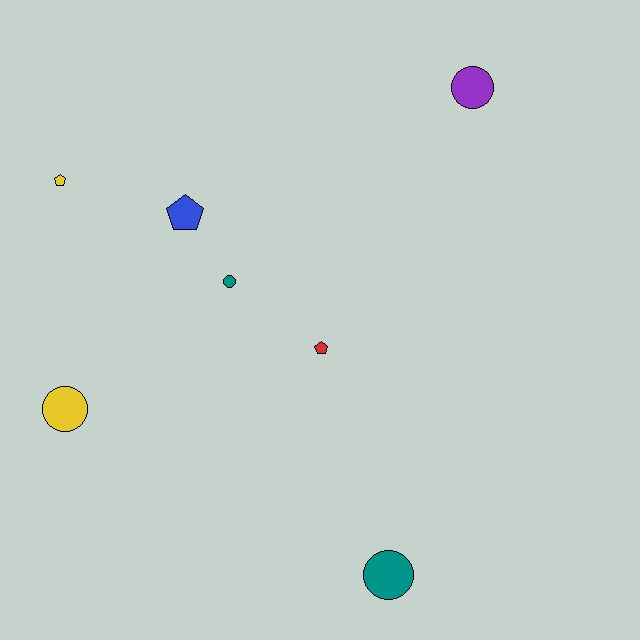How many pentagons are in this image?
There are 3 pentagons.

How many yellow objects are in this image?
There are 2 yellow objects.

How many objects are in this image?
There are 7 objects.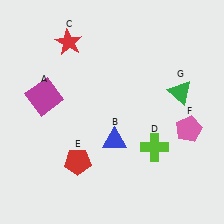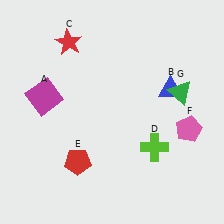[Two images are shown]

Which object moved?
The blue triangle (B) moved right.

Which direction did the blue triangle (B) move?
The blue triangle (B) moved right.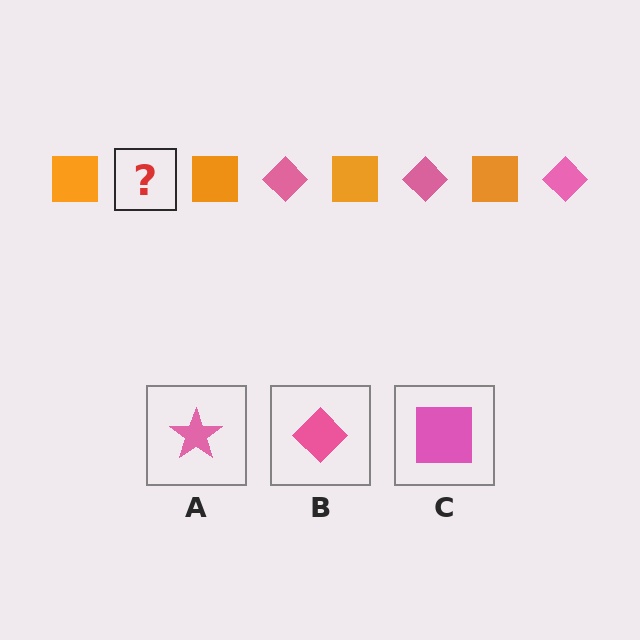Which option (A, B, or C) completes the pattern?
B.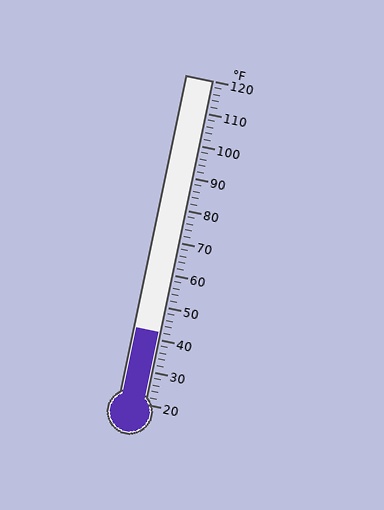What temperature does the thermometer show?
The thermometer shows approximately 42°F.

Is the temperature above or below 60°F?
The temperature is below 60°F.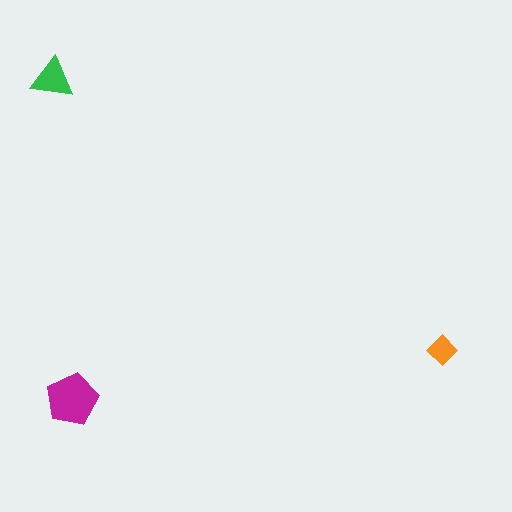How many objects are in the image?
There are 3 objects in the image.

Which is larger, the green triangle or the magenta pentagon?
The magenta pentagon.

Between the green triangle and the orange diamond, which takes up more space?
The green triangle.